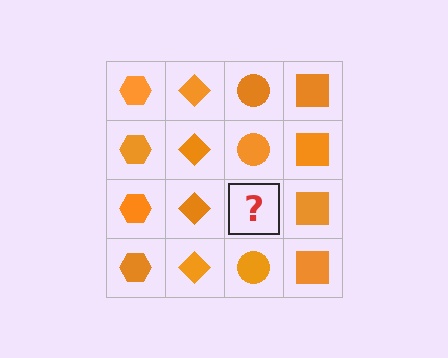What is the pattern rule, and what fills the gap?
The rule is that each column has a consistent shape. The gap should be filled with an orange circle.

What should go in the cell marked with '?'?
The missing cell should contain an orange circle.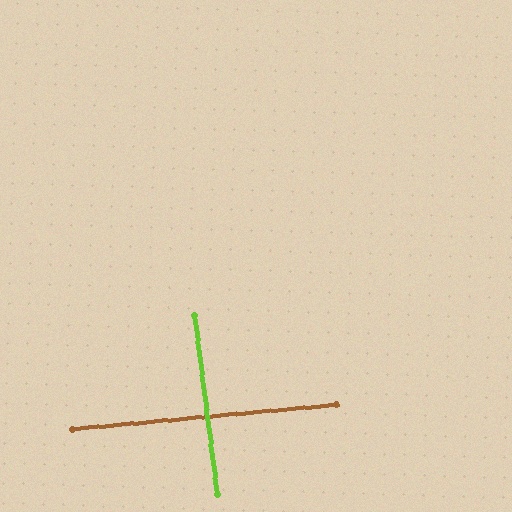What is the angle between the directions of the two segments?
Approximately 88 degrees.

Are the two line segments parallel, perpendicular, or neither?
Perpendicular — they meet at approximately 88°.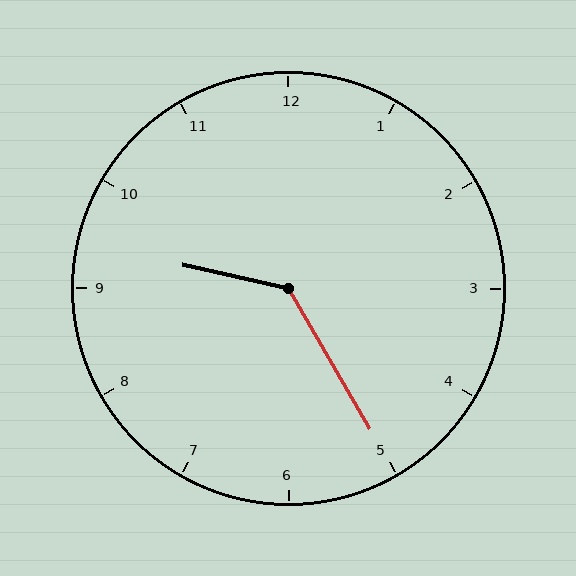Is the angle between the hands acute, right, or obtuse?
It is obtuse.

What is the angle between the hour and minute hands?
Approximately 132 degrees.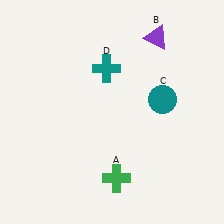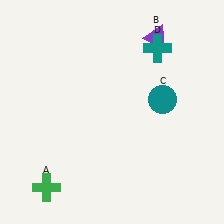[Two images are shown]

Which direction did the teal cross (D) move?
The teal cross (D) moved right.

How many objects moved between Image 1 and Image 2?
2 objects moved between the two images.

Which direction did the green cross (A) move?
The green cross (A) moved left.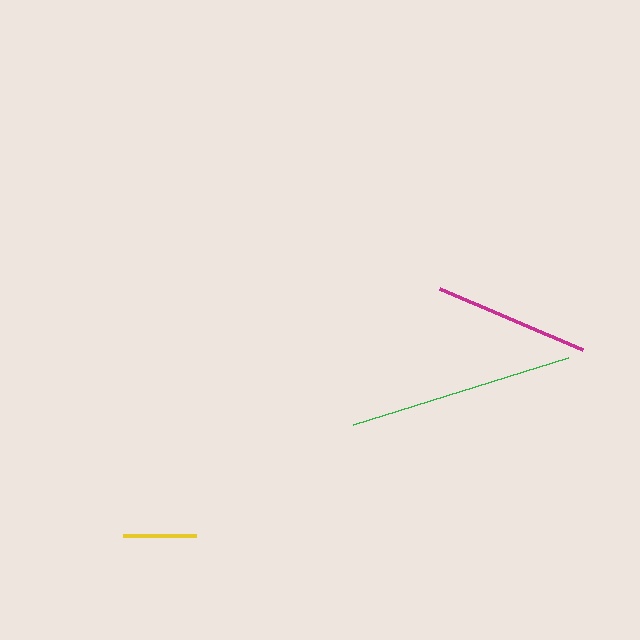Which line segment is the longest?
The green line is the longest at approximately 225 pixels.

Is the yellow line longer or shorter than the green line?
The green line is longer than the yellow line.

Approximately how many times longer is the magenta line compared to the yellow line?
The magenta line is approximately 2.1 times the length of the yellow line.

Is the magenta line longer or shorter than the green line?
The green line is longer than the magenta line.